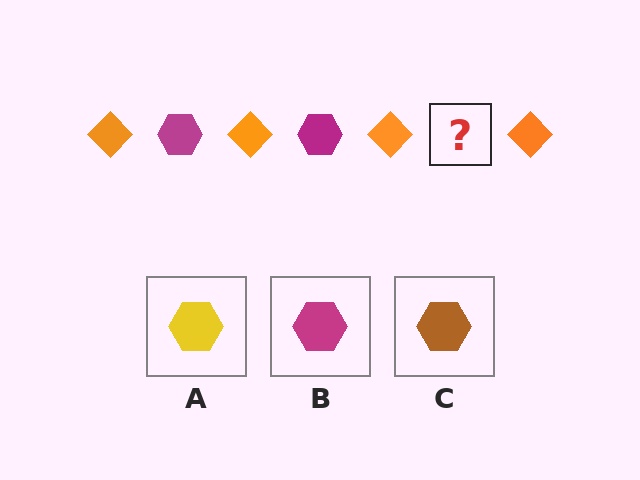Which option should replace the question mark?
Option B.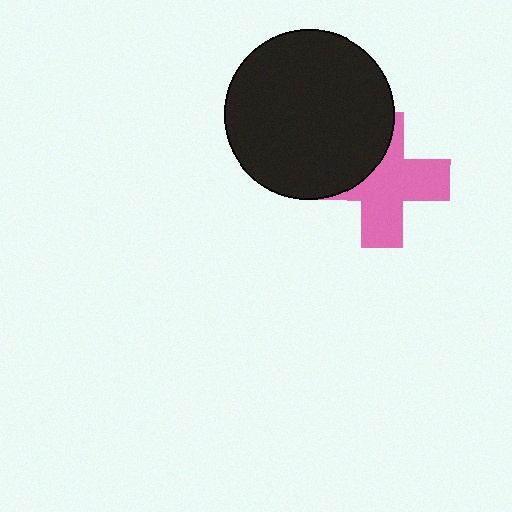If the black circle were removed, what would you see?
You would see the complete pink cross.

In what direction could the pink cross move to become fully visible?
The pink cross could move toward the lower-right. That would shift it out from behind the black circle entirely.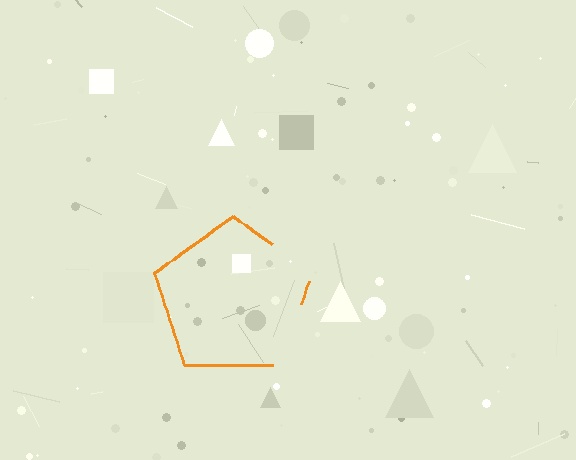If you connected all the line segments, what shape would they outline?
They would outline a pentagon.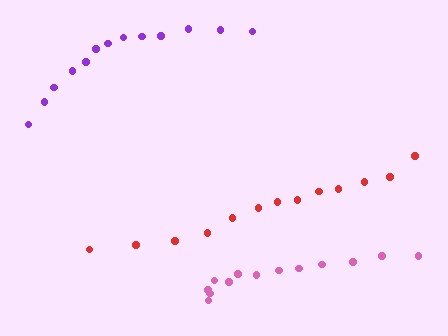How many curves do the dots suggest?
There are 3 distinct paths.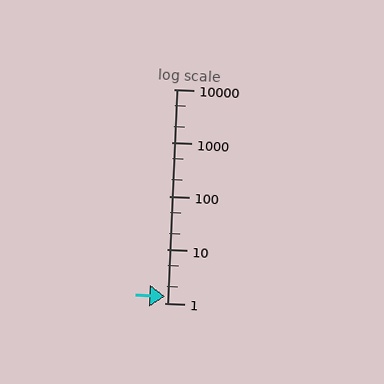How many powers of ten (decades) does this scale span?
The scale spans 4 decades, from 1 to 10000.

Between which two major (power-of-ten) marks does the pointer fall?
The pointer is between 1 and 10.